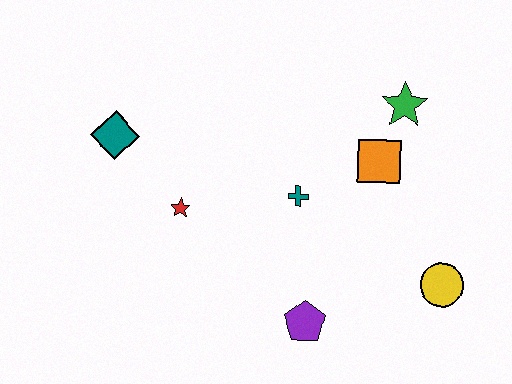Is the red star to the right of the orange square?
No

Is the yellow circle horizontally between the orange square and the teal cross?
No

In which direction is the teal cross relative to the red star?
The teal cross is to the right of the red star.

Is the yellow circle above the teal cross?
No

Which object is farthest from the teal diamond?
The yellow circle is farthest from the teal diamond.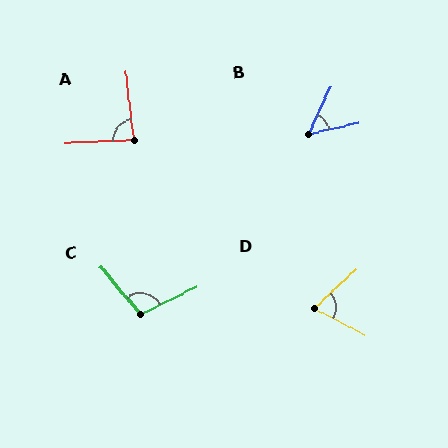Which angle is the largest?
C, at approximately 103 degrees.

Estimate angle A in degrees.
Approximately 86 degrees.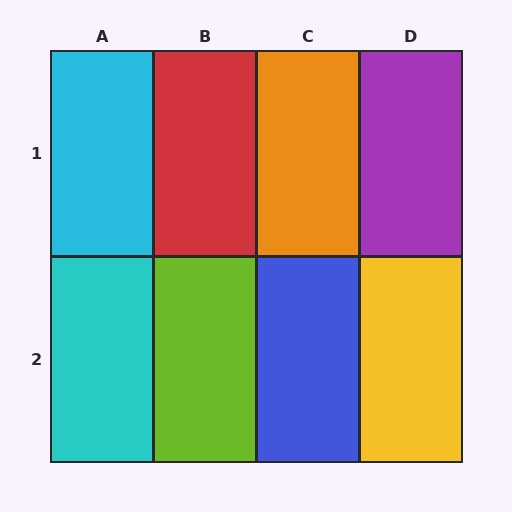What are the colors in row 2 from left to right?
Cyan, lime, blue, yellow.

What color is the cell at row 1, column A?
Cyan.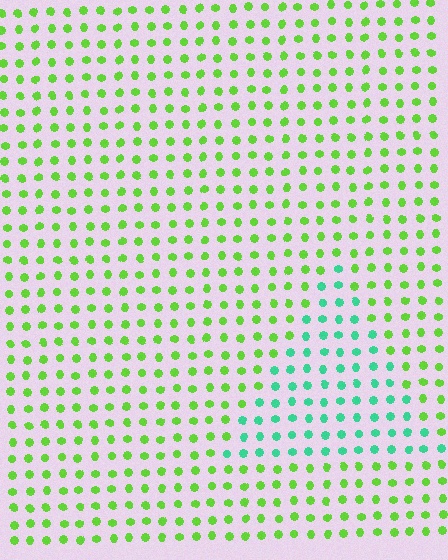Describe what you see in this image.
The image is filled with small lime elements in a uniform arrangement. A triangle-shaped region is visible where the elements are tinted to a slightly different hue, forming a subtle color boundary.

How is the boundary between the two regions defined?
The boundary is defined purely by a slight shift in hue (about 51 degrees). Spacing, size, and orientation are identical on both sides.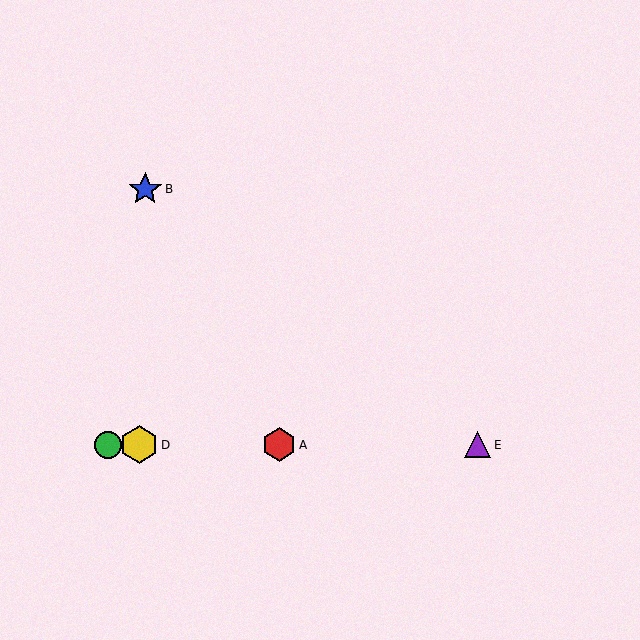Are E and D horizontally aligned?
Yes, both are at y≈445.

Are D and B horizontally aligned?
No, D is at y≈445 and B is at y≈189.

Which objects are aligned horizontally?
Objects A, C, D, E are aligned horizontally.